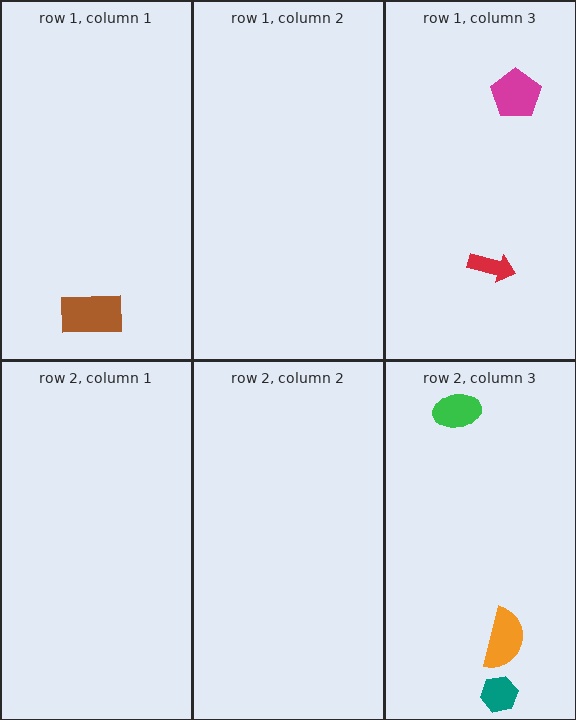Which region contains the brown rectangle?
The row 1, column 1 region.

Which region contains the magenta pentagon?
The row 1, column 3 region.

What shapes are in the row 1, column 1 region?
The brown rectangle.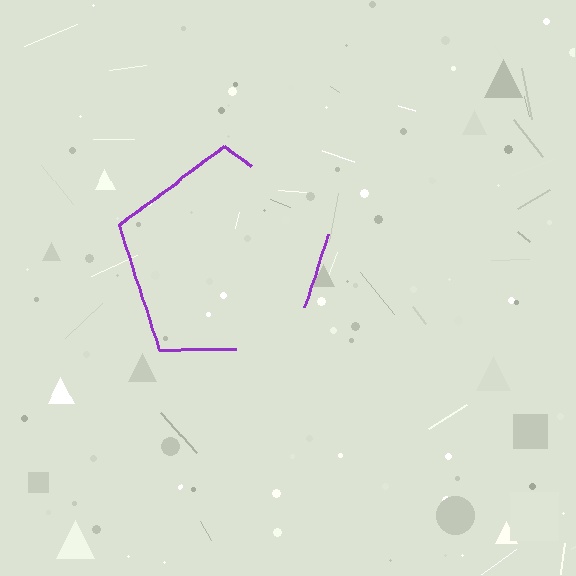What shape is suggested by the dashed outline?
The dashed outline suggests a pentagon.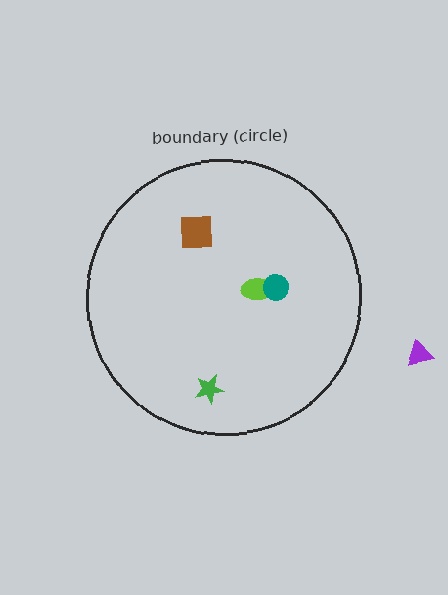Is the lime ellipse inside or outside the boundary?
Inside.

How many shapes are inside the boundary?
4 inside, 1 outside.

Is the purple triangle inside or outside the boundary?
Outside.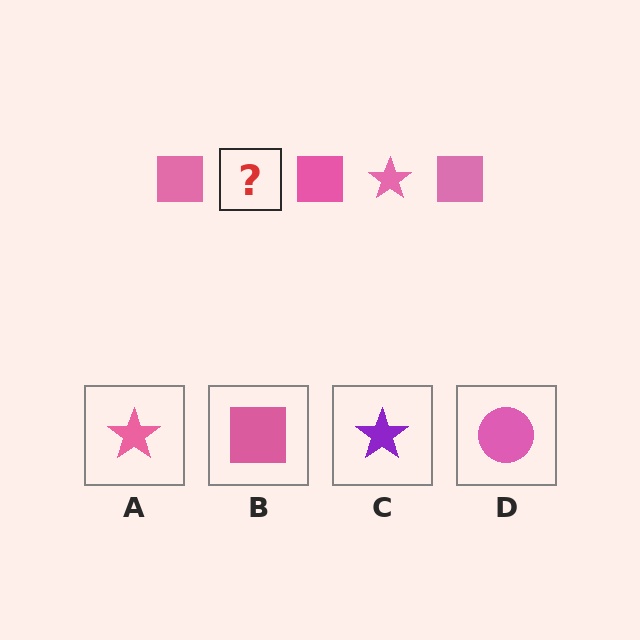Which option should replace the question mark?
Option A.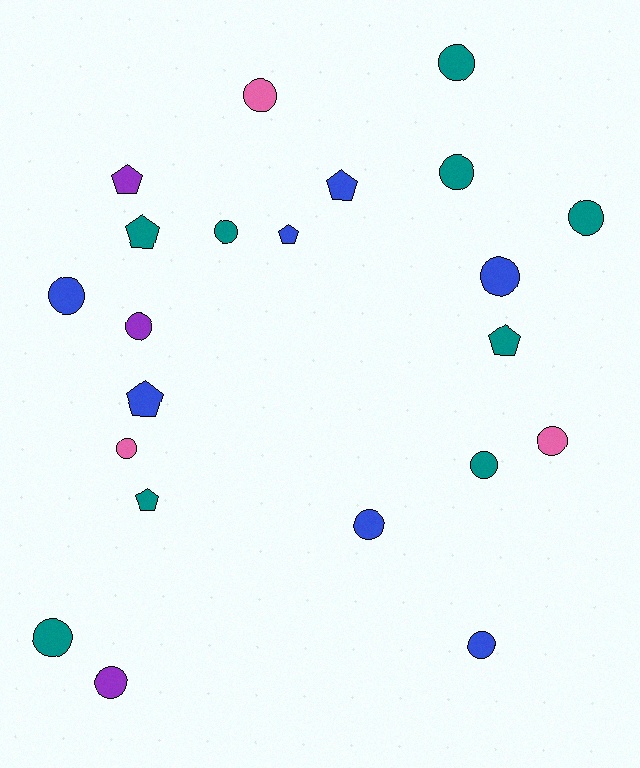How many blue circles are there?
There are 4 blue circles.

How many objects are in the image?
There are 22 objects.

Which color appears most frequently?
Teal, with 9 objects.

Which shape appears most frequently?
Circle, with 15 objects.